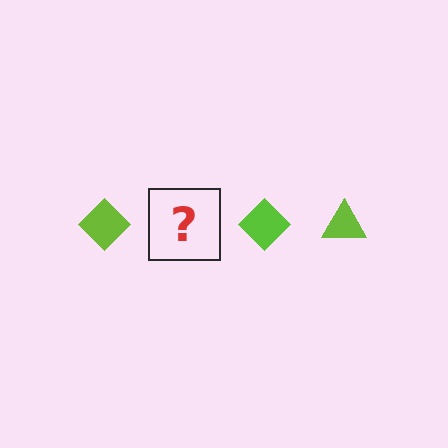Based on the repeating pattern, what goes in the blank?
The blank should be a lime triangle.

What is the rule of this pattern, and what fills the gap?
The rule is that the pattern cycles through diamond, triangle shapes in lime. The gap should be filled with a lime triangle.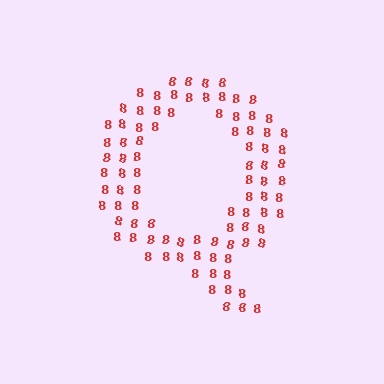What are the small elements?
The small elements are digit 8's.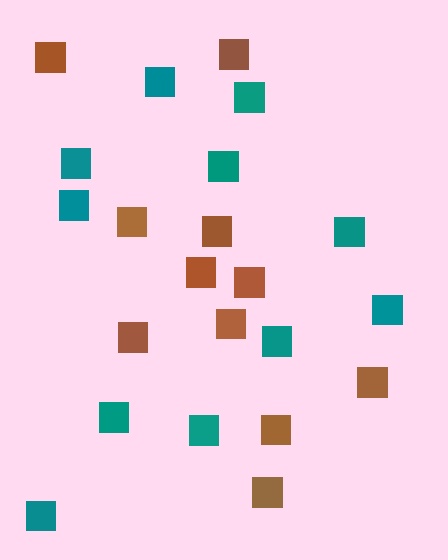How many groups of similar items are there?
There are 2 groups: one group of teal squares (11) and one group of brown squares (11).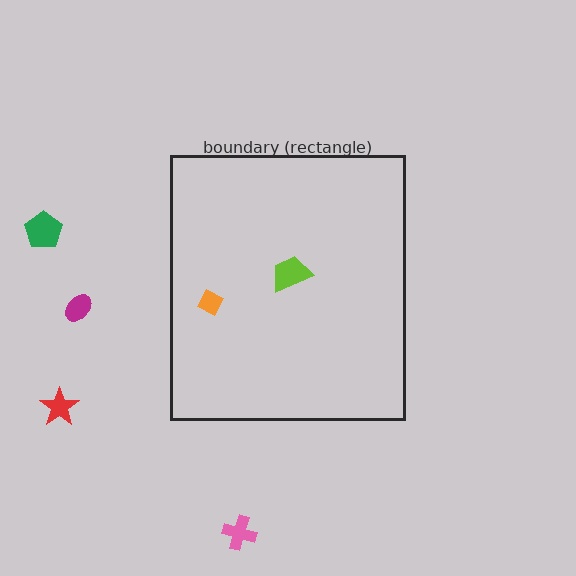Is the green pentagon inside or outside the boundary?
Outside.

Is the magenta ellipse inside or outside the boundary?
Outside.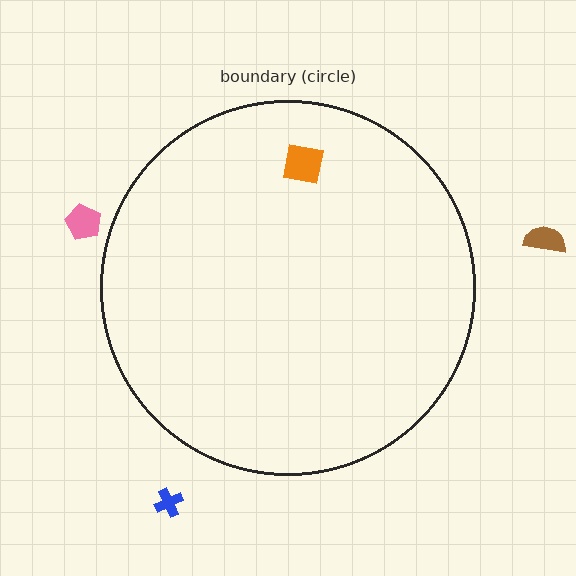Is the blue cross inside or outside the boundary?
Outside.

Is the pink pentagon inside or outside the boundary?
Outside.